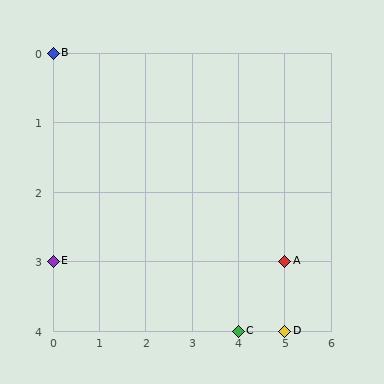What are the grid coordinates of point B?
Point B is at grid coordinates (0, 0).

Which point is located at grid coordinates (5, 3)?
Point A is at (5, 3).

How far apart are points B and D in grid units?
Points B and D are 5 columns and 4 rows apart (about 6.4 grid units diagonally).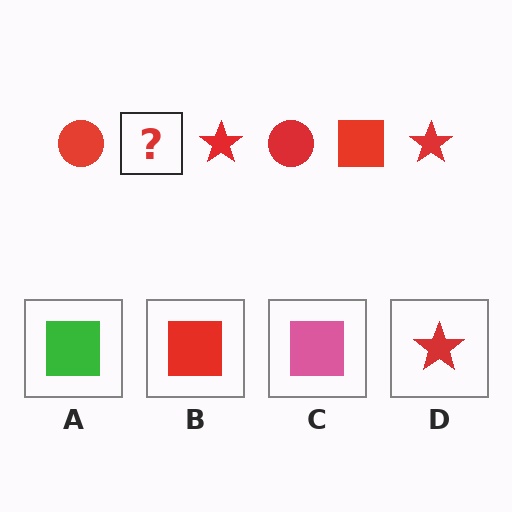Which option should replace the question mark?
Option B.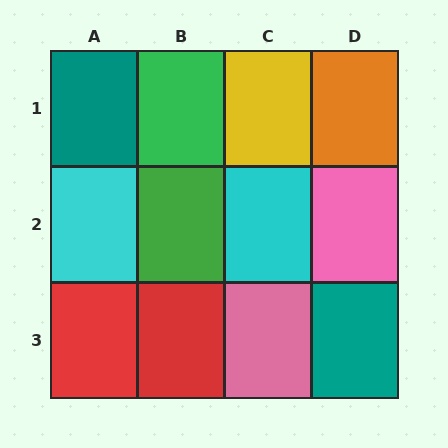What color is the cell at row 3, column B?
Red.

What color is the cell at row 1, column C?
Yellow.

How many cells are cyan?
2 cells are cyan.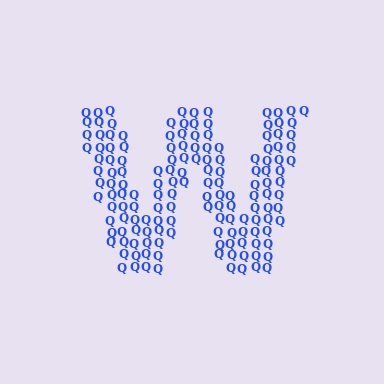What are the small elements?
The small elements are letter Q's.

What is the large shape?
The large shape is the letter W.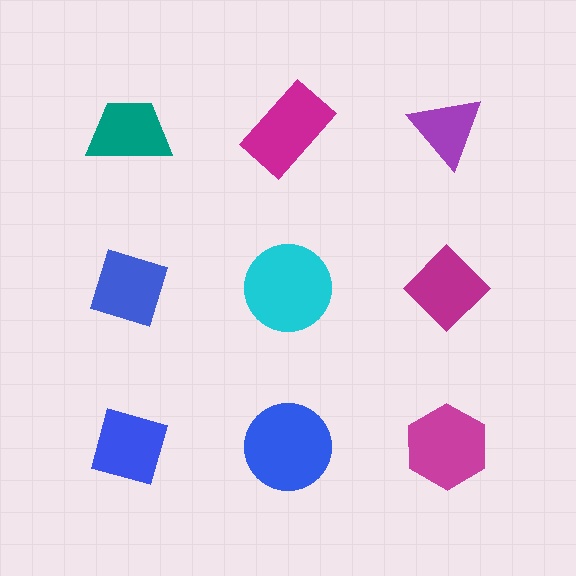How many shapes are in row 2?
3 shapes.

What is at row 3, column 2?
A blue circle.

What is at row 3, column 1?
A blue diamond.